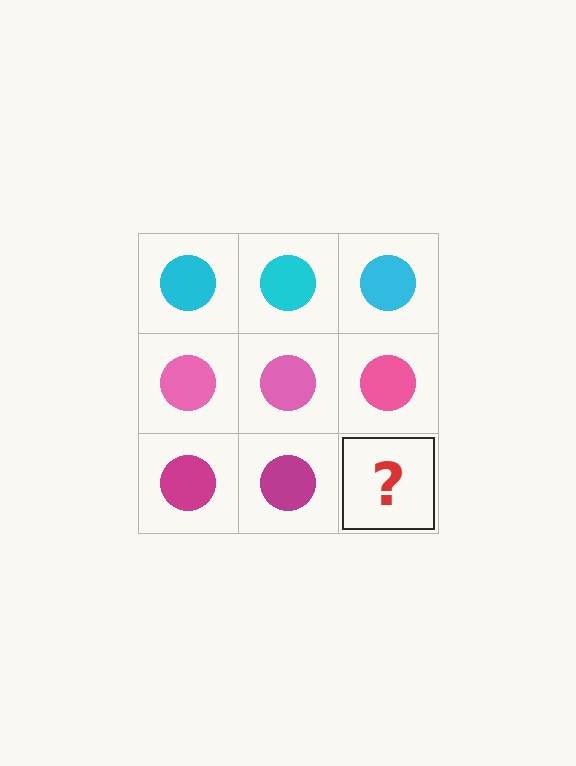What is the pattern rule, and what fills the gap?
The rule is that each row has a consistent color. The gap should be filled with a magenta circle.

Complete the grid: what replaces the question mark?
The question mark should be replaced with a magenta circle.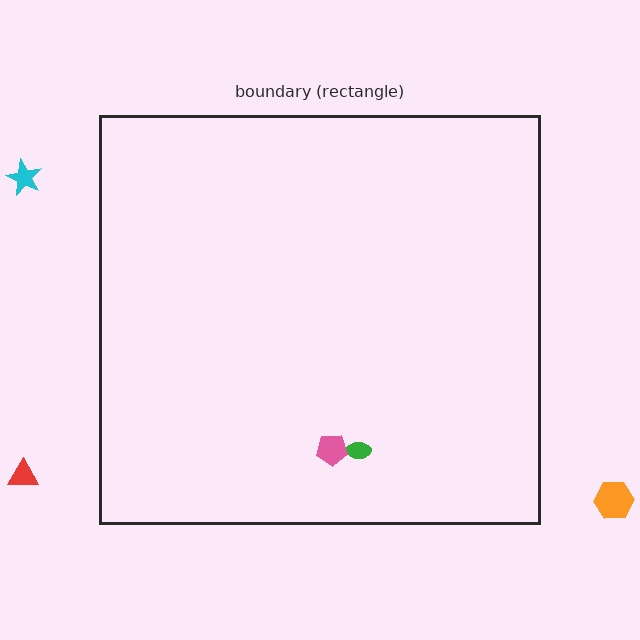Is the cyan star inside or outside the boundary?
Outside.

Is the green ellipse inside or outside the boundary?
Inside.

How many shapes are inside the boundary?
2 inside, 3 outside.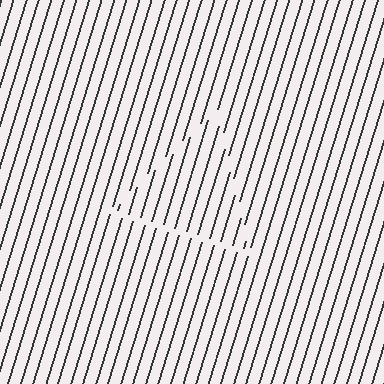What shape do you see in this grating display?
An illusory triangle. The interior of the shape contains the same grating, shifted by half a period — the contour is defined by the phase discontinuity where line-ends from the inner and outer gratings abut.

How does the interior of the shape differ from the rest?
The interior of the shape contains the same grating, shifted by half a period — the contour is defined by the phase discontinuity where line-ends from the inner and outer gratings abut.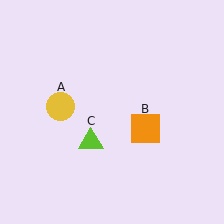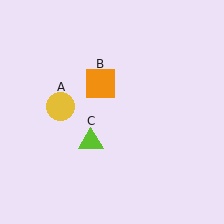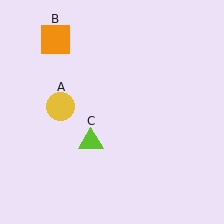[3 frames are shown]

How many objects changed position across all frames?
1 object changed position: orange square (object B).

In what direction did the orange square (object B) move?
The orange square (object B) moved up and to the left.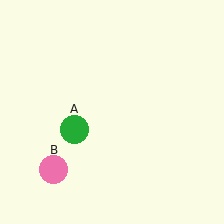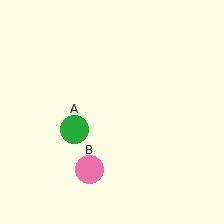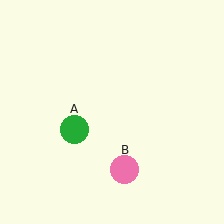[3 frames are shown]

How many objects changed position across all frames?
1 object changed position: pink circle (object B).